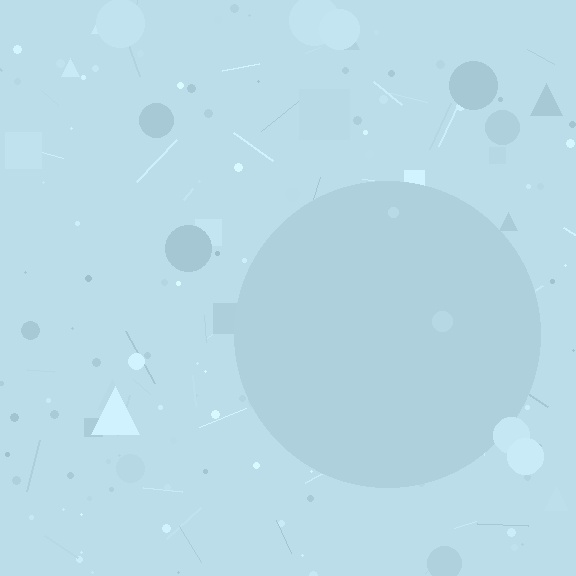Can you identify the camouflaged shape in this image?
The camouflaged shape is a circle.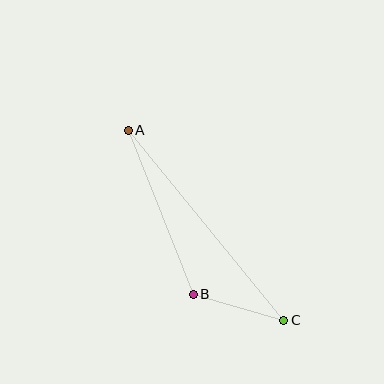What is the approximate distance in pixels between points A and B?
The distance between A and B is approximately 176 pixels.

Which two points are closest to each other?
Points B and C are closest to each other.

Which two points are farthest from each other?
Points A and C are farthest from each other.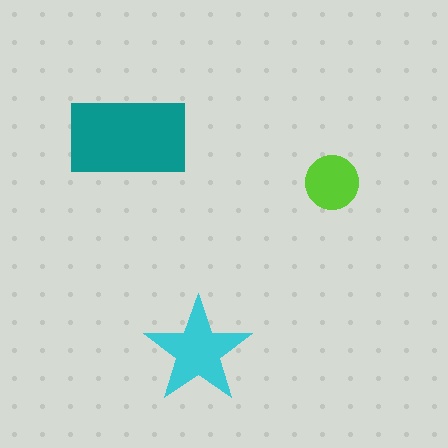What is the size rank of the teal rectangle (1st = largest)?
1st.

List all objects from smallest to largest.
The lime circle, the cyan star, the teal rectangle.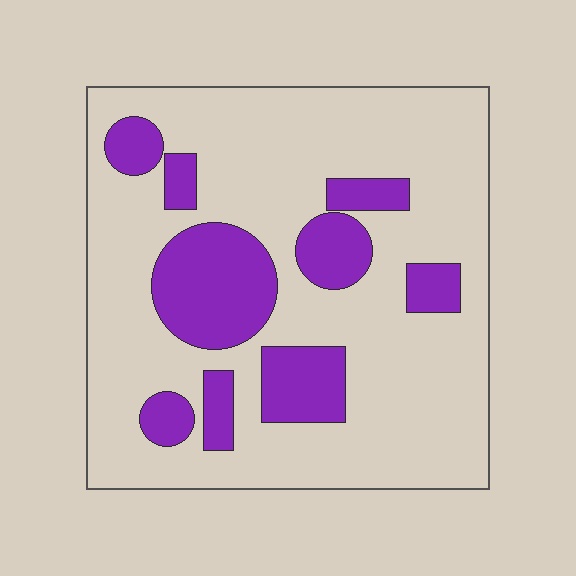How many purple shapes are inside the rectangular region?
9.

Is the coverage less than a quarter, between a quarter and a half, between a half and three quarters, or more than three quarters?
Less than a quarter.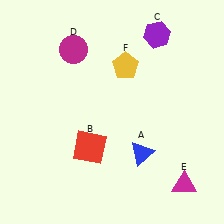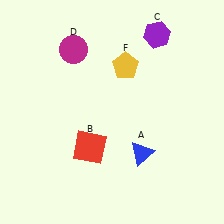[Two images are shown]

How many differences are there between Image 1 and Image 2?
There is 1 difference between the two images.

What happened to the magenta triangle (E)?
The magenta triangle (E) was removed in Image 2. It was in the bottom-right area of Image 1.